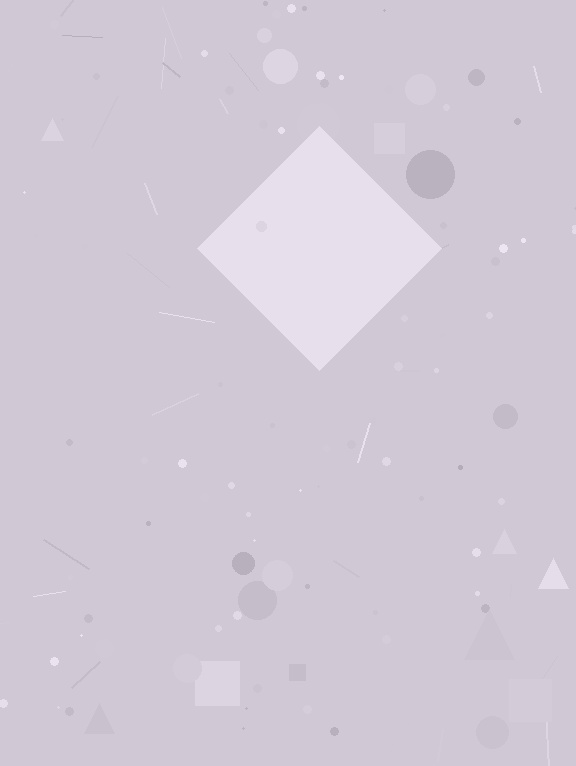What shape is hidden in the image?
A diamond is hidden in the image.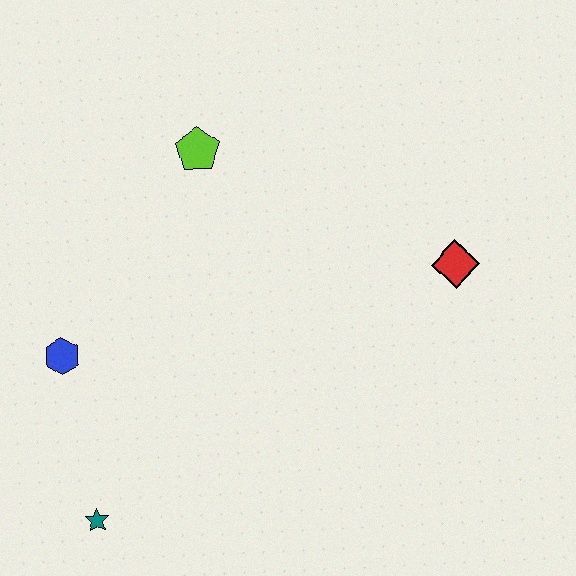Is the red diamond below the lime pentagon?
Yes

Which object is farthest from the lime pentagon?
The teal star is farthest from the lime pentagon.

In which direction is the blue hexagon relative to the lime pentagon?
The blue hexagon is below the lime pentagon.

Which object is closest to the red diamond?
The lime pentagon is closest to the red diamond.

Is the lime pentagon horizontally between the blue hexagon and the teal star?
No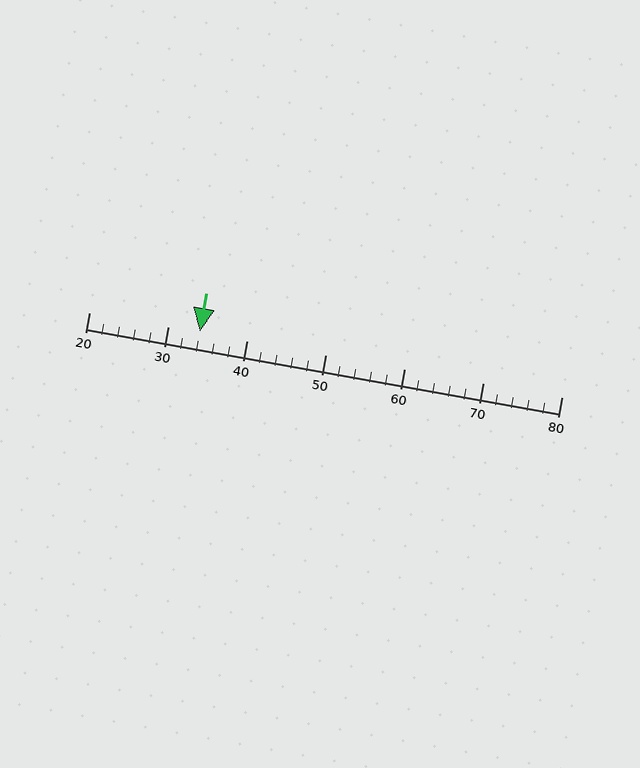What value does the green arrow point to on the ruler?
The green arrow points to approximately 34.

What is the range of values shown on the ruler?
The ruler shows values from 20 to 80.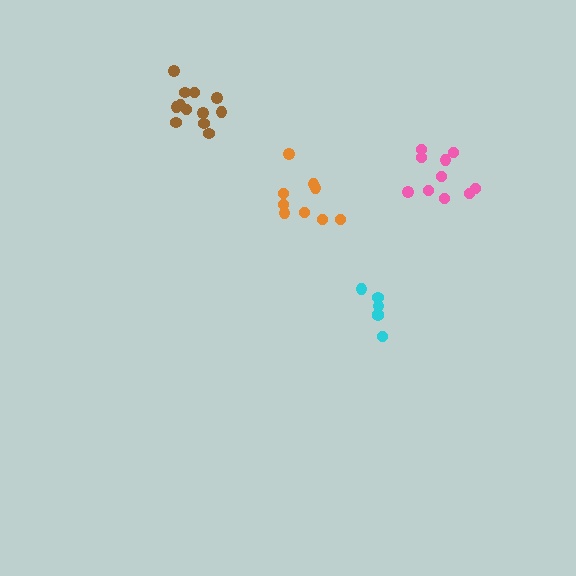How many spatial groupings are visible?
There are 4 spatial groupings.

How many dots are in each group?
Group 1: 10 dots, Group 2: 12 dots, Group 3: 6 dots, Group 4: 9 dots (37 total).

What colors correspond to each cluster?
The clusters are colored: pink, brown, cyan, orange.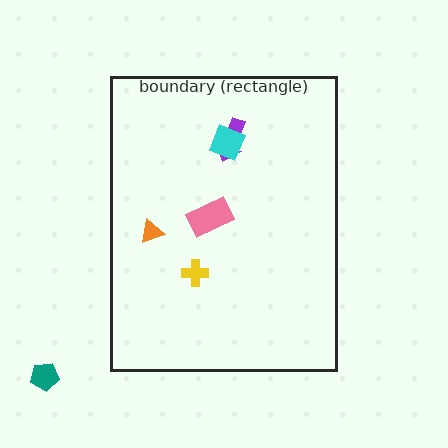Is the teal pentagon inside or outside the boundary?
Outside.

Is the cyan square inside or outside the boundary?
Inside.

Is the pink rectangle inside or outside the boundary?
Inside.